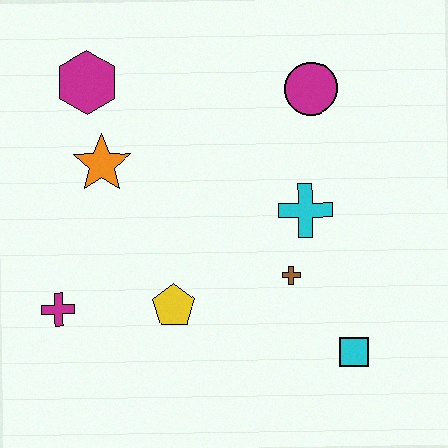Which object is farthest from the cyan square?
The magenta hexagon is farthest from the cyan square.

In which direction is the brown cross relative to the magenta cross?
The brown cross is to the right of the magenta cross.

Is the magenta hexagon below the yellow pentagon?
No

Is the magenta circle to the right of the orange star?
Yes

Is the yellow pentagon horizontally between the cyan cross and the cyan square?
No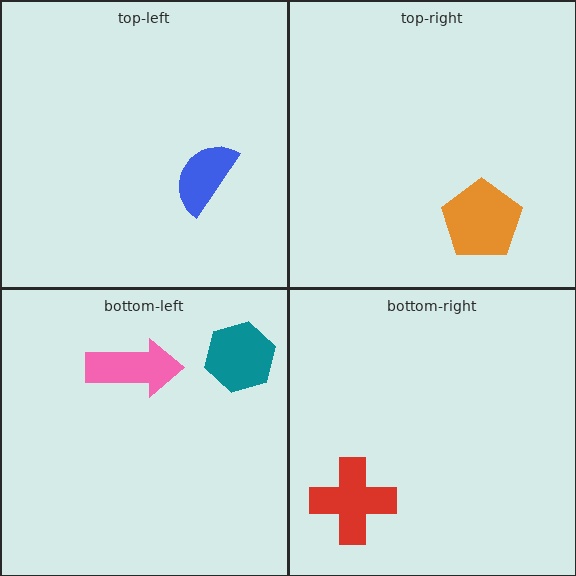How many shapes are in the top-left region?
1.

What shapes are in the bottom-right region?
The red cross.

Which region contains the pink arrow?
The bottom-left region.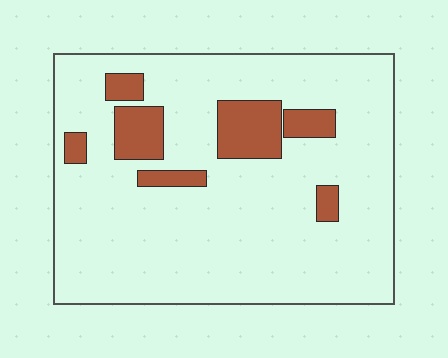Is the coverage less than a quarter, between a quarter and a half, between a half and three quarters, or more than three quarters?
Less than a quarter.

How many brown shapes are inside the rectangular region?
7.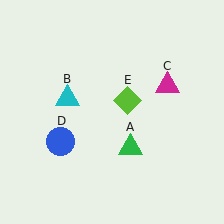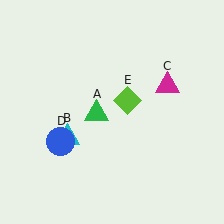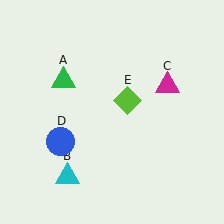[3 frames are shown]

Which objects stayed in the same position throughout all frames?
Magenta triangle (object C) and blue circle (object D) and lime diamond (object E) remained stationary.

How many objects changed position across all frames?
2 objects changed position: green triangle (object A), cyan triangle (object B).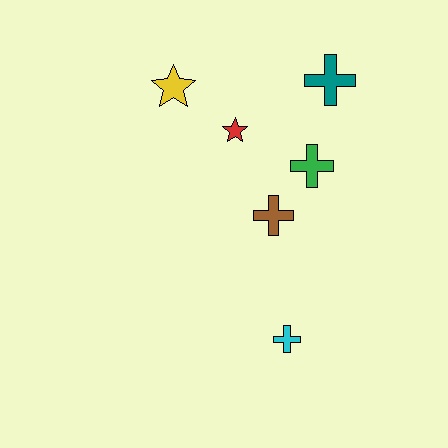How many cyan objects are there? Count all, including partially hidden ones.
There is 1 cyan object.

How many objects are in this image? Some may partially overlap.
There are 6 objects.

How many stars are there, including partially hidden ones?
There are 2 stars.